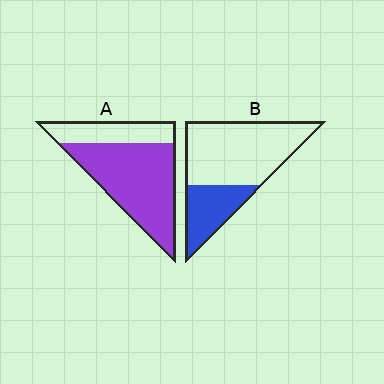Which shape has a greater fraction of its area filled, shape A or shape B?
Shape A.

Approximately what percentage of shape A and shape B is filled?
A is approximately 70% and B is approximately 30%.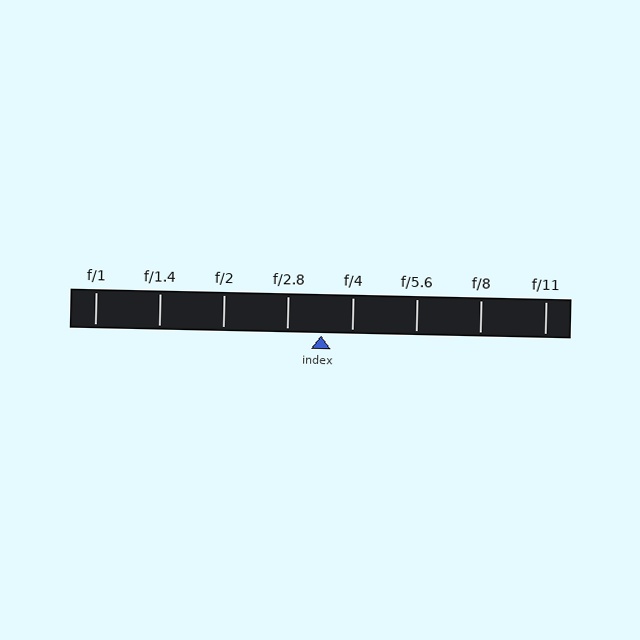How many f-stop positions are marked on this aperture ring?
There are 8 f-stop positions marked.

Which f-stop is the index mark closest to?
The index mark is closest to f/4.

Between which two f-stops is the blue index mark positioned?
The index mark is between f/2.8 and f/4.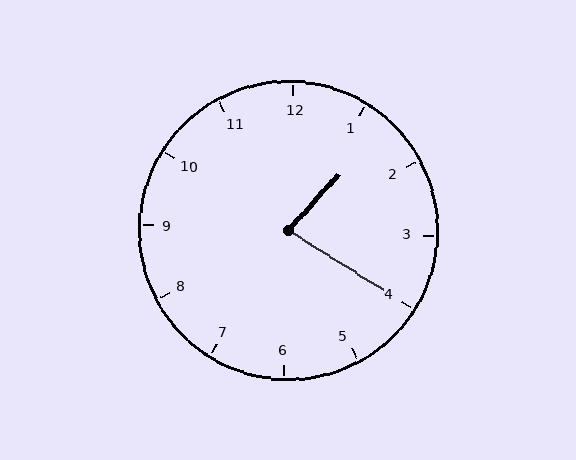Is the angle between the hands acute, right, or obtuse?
It is acute.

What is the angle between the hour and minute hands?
Approximately 80 degrees.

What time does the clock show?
1:20.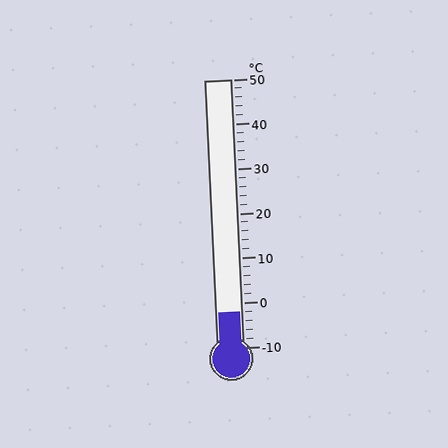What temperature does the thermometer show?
The thermometer shows approximately -2°C.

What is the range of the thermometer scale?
The thermometer scale ranges from -10°C to 50°C.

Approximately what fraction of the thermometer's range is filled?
The thermometer is filled to approximately 15% of its range.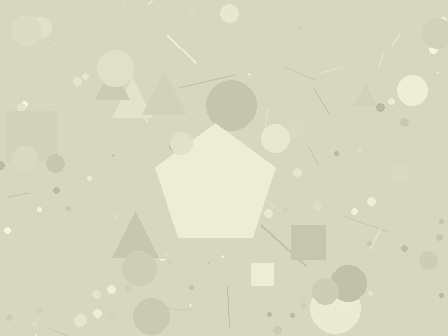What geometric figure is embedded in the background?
A pentagon is embedded in the background.